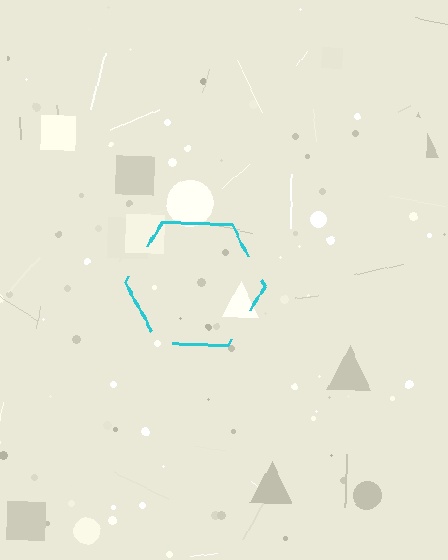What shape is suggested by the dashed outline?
The dashed outline suggests a hexagon.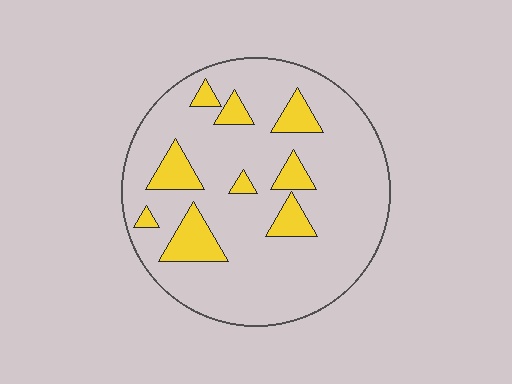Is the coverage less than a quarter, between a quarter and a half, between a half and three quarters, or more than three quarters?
Less than a quarter.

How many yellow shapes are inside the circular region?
9.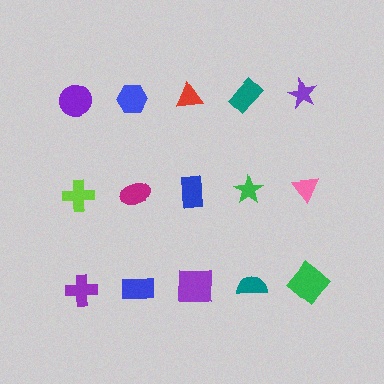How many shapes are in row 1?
5 shapes.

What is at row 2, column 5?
A pink triangle.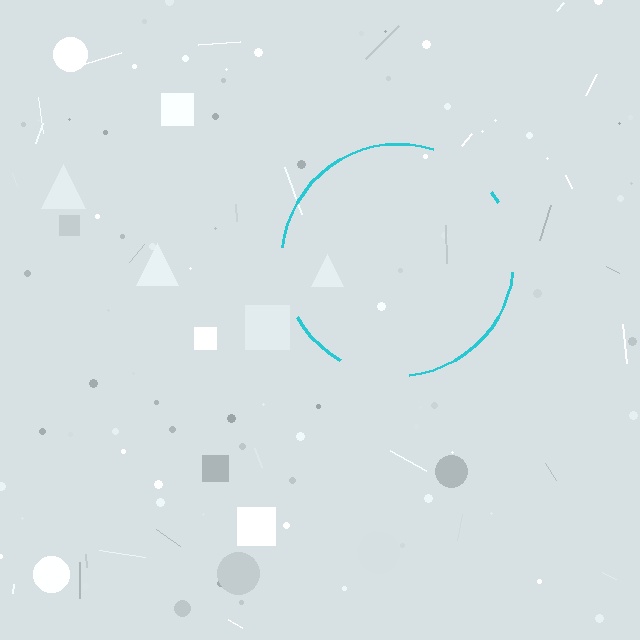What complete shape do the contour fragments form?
The contour fragments form a circle.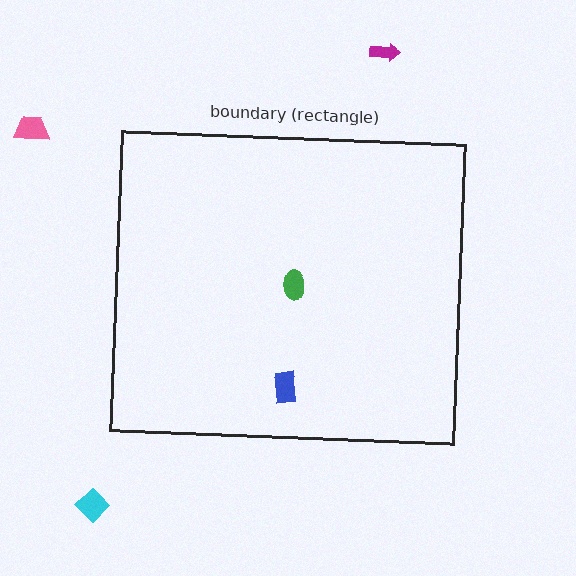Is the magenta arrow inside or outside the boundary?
Outside.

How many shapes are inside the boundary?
2 inside, 3 outside.